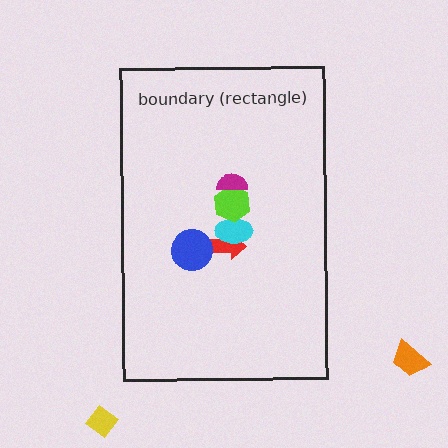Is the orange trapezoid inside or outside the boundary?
Outside.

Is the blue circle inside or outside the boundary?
Inside.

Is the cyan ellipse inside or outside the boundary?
Inside.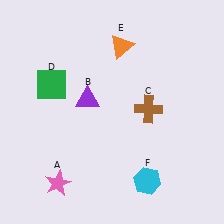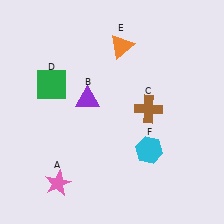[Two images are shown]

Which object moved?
The cyan hexagon (F) moved up.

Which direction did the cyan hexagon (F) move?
The cyan hexagon (F) moved up.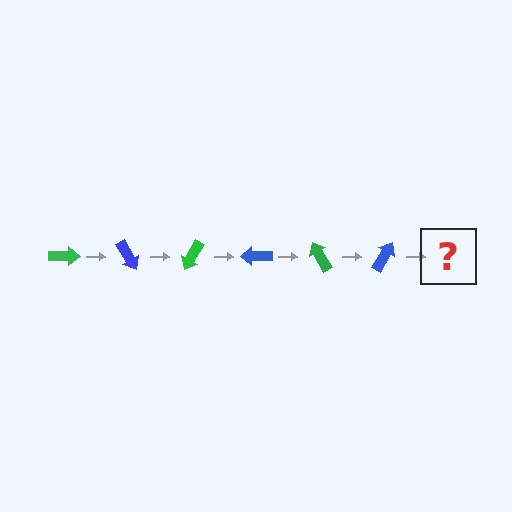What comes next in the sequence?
The next element should be a green arrow, rotated 360 degrees from the start.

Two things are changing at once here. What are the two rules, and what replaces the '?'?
The two rules are that it rotates 60 degrees each step and the color cycles through green and blue. The '?' should be a green arrow, rotated 360 degrees from the start.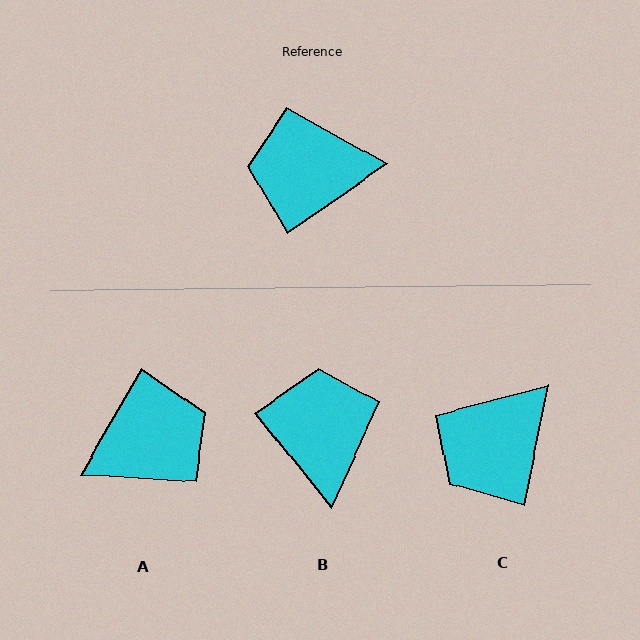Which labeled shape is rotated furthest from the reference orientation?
A, about 155 degrees away.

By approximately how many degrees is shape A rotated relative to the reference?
Approximately 155 degrees clockwise.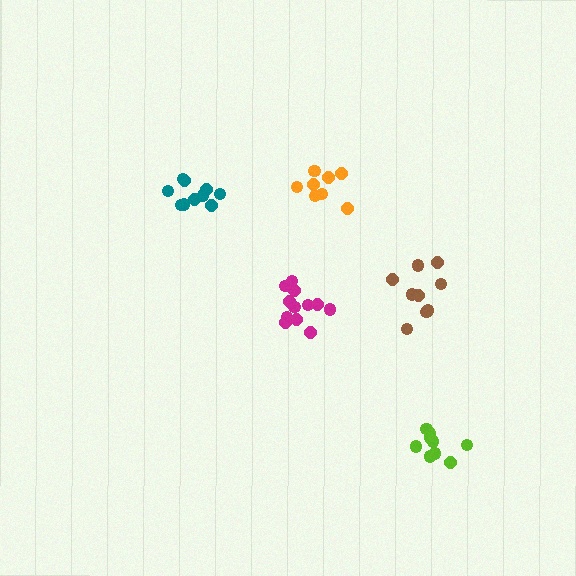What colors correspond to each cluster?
The clusters are colored: brown, orange, teal, lime, magenta.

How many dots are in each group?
Group 1: 9 dots, Group 2: 8 dots, Group 3: 10 dots, Group 4: 9 dots, Group 5: 12 dots (48 total).